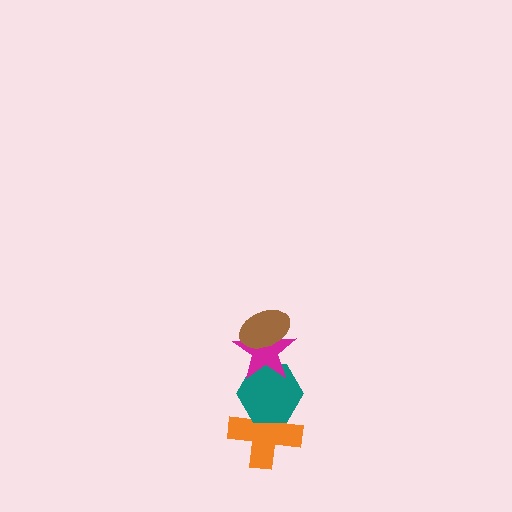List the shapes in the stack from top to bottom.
From top to bottom: the brown ellipse, the magenta star, the teal hexagon, the orange cross.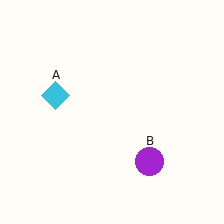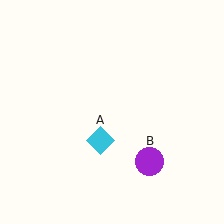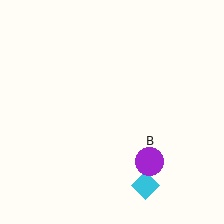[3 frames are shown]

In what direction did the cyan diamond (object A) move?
The cyan diamond (object A) moved down and to the right.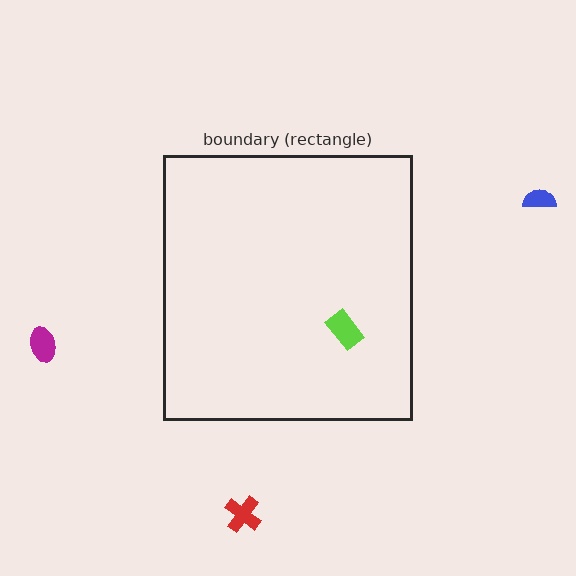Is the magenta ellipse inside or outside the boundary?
Outside.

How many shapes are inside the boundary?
1 inside, 3 outside.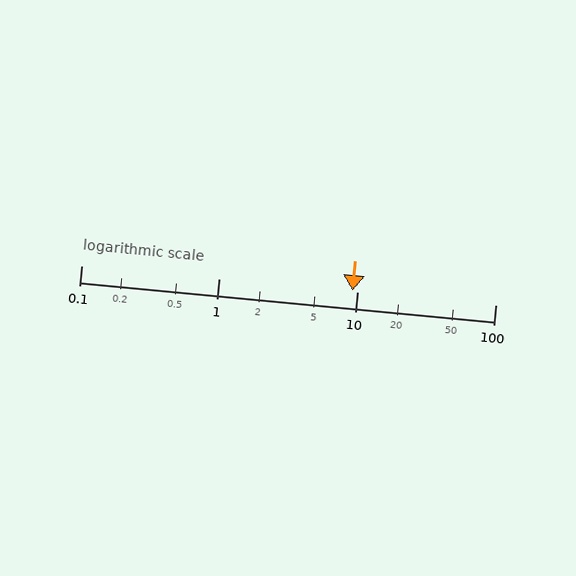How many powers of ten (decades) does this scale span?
The scale spans 3 decades, from 0.1 to 100.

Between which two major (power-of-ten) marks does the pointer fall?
The pointer is between 1 and 10.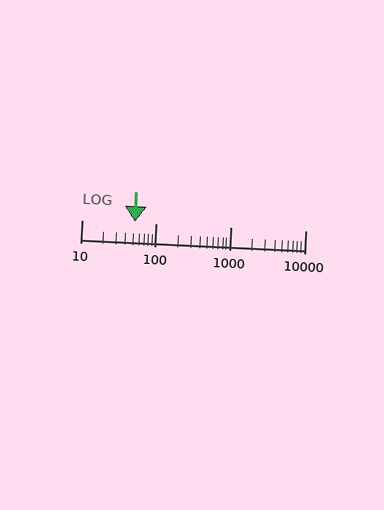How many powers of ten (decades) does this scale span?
The scale spans 3 decades, from 10 to 10000.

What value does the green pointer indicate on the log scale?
The pointer indicates approximately 52.